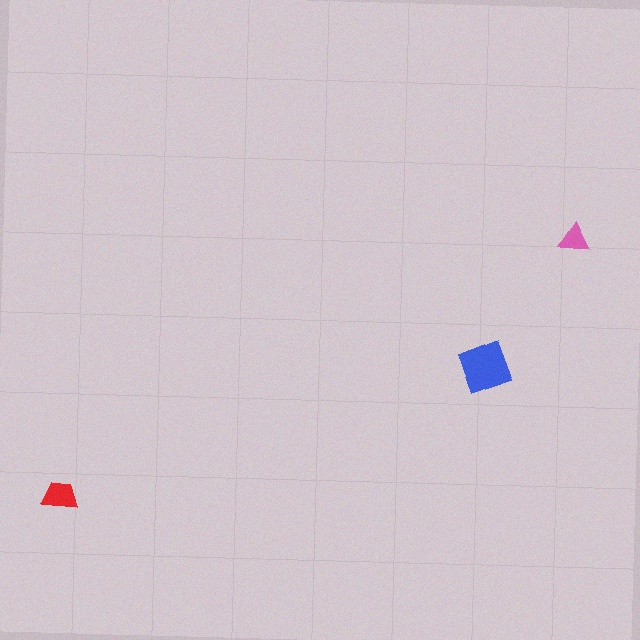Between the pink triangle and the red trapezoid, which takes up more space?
The red trapezoid.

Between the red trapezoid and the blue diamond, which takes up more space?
The blue diamond.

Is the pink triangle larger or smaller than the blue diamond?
Smaller.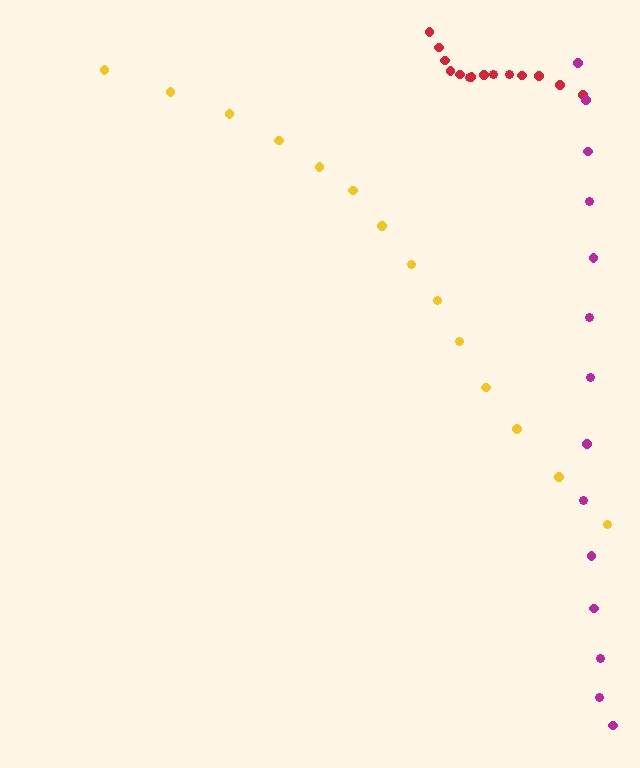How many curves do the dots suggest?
There are 3 distinct paths.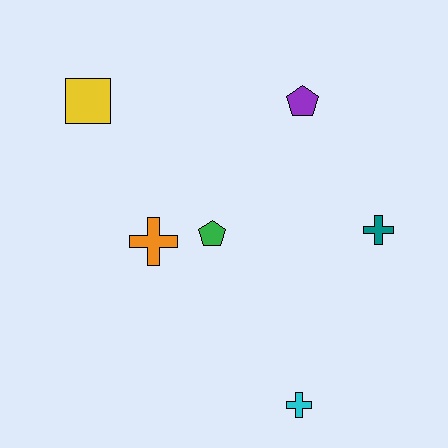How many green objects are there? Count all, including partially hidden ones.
There is 1 green object.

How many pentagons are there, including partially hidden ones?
There are 2 pentagons.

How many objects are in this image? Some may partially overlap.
There are 6 objects.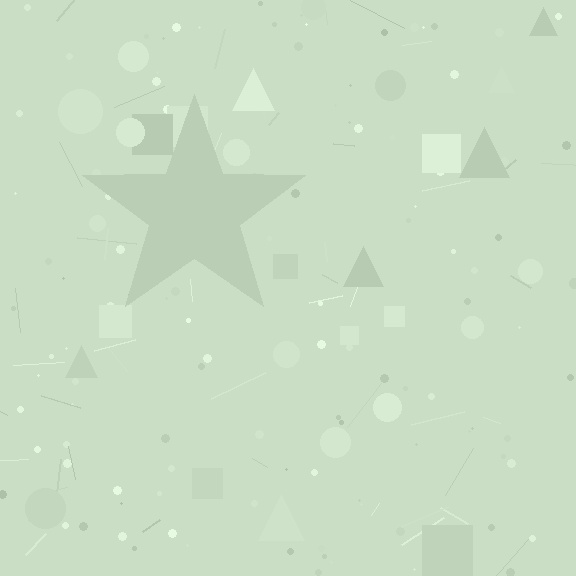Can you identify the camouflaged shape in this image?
The camouflaged shape is a star.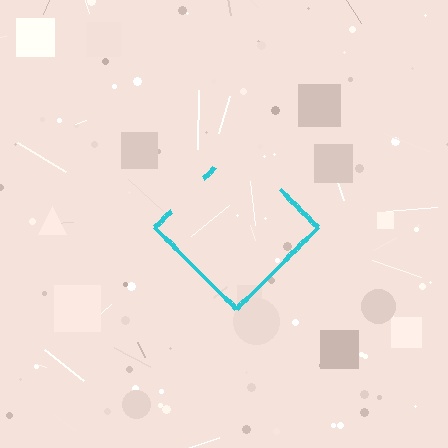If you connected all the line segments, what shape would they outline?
They would outline a diamond.